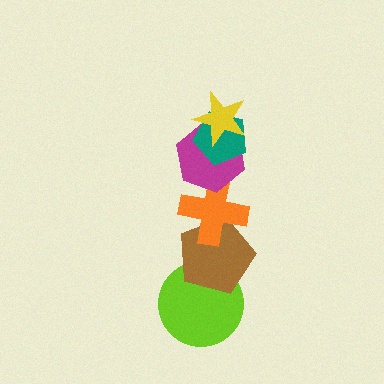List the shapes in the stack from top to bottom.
From top to bottom: the yellow star, the teal pentagon, the magenta hexagon, the orange cross, the brown pentagon, the lime circle.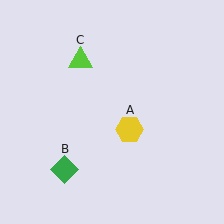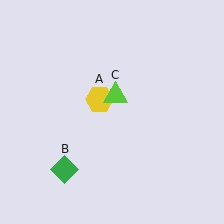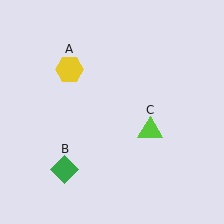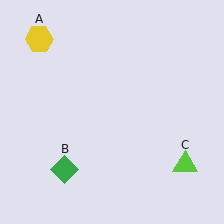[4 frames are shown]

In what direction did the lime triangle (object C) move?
The lime triangle (object C) moved down and to the right.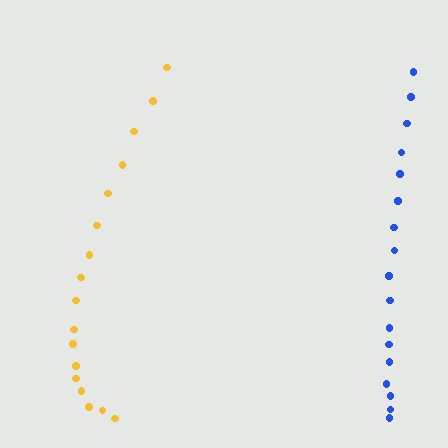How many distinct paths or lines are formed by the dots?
There are 2 distinct paths.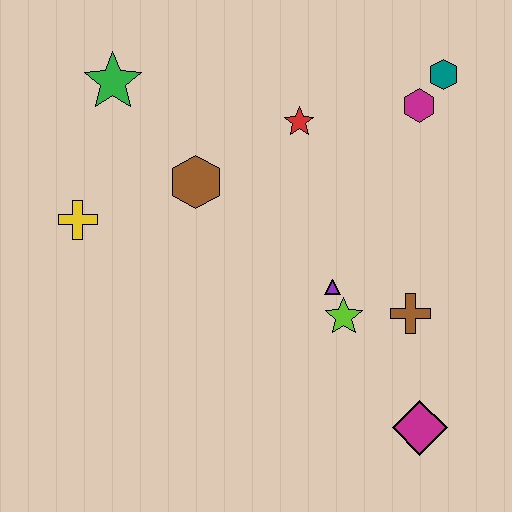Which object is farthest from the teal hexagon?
The yellow cross is farthest from the teal hexagon.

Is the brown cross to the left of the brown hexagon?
No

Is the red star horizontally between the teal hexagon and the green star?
Yes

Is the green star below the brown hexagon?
No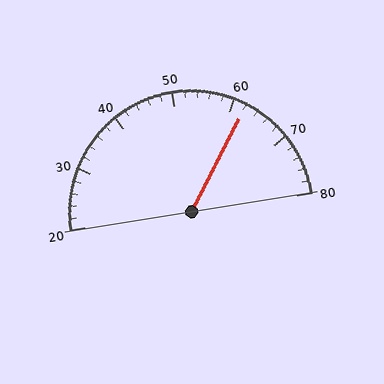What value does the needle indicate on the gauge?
The needle indicates approximately 62.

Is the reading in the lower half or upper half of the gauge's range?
The reading is in the upper half of the range (20 to 80).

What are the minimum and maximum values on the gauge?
The gauge ranges from 20 to 80.